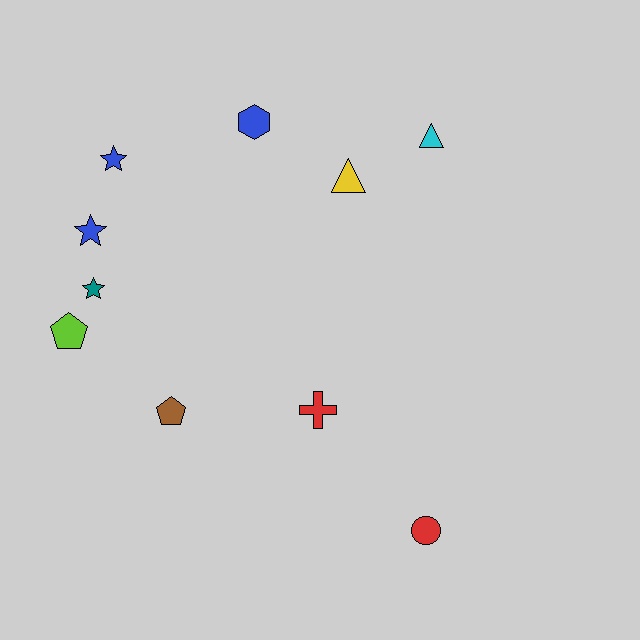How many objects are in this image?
There are 10 objects.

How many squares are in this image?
There are no squares.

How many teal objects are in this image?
There is 1 teal object.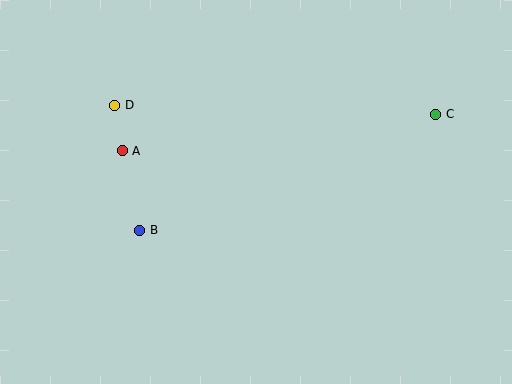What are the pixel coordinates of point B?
Point B is at (140, 230).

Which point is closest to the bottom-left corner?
Point B is closest to the bottom-left corner.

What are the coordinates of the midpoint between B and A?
The midpoint between B and A is at (131, 191).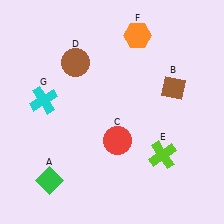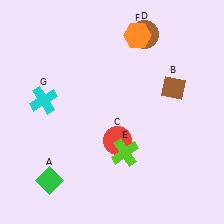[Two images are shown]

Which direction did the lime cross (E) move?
The lime cross (E) moved left.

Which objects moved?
The objects that moved are: the brown circle (D), the lime cross (E).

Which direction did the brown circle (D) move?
The brown circle (D) moved right.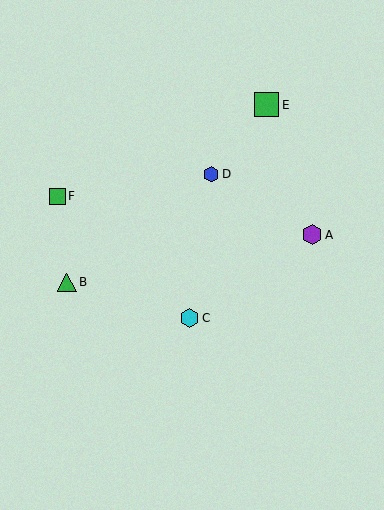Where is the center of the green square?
The center of the green square is at (267, 105).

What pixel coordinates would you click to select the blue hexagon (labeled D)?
Click at (211, 174) to select the blue hexagon D.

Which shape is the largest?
The green square (labeled E) is the largest.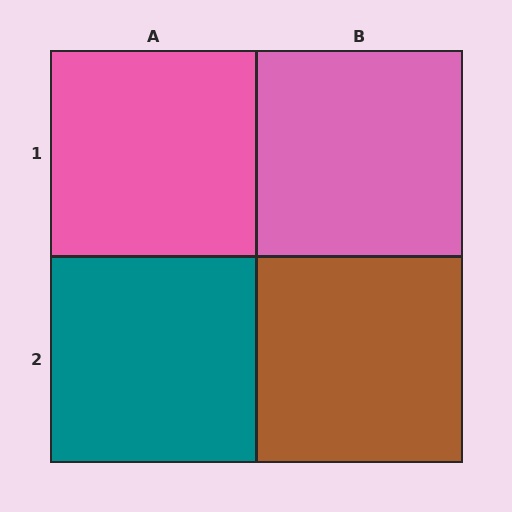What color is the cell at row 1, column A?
Pink.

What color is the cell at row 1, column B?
Pink.